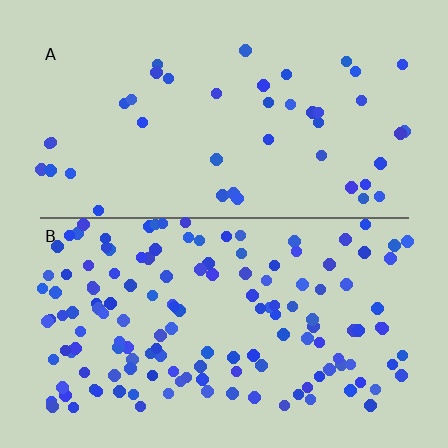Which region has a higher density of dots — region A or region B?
B (the bottom).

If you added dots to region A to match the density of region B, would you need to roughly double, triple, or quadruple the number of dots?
Approximately triple.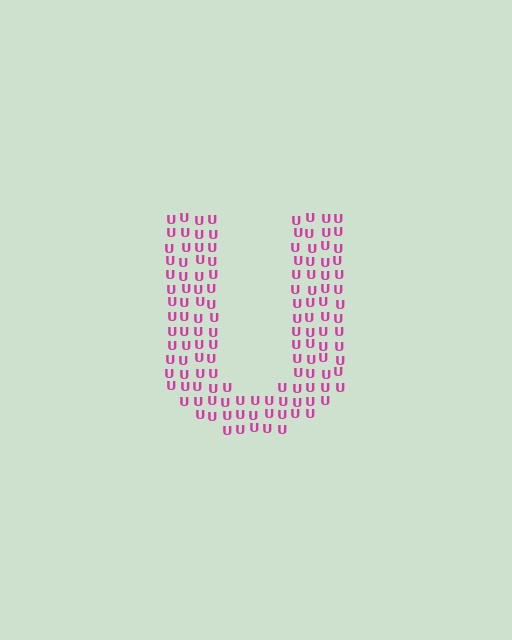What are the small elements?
The small elements are letter U's.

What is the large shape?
The large shape is the letter U.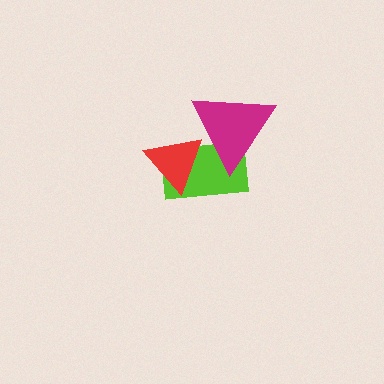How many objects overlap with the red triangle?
2 objects overlap with the red triangle.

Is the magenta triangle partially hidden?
No, no other shape covers it.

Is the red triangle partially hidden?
Yes, it is partially covered by another shape.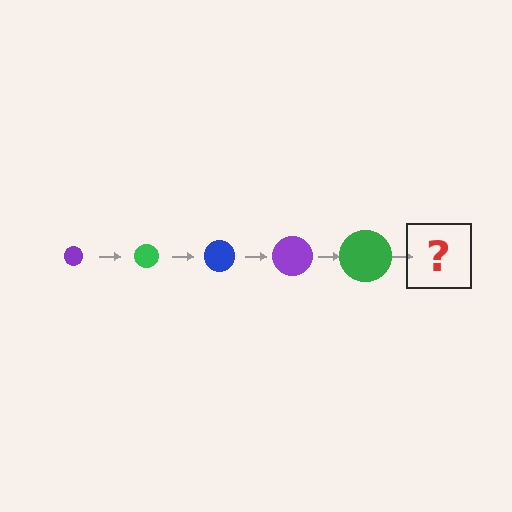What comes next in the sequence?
The next element should be a blue circle, larger than the previous one.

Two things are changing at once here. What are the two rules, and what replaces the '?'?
The two rules are that the circle grows larger each step and the color cycles through purple, green, and blue. The '?' should be a blue circle, larger than the previous one.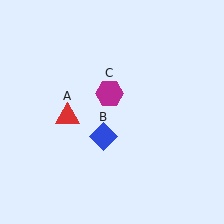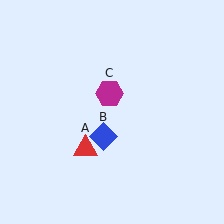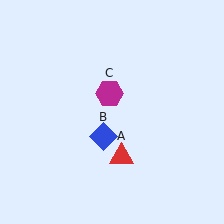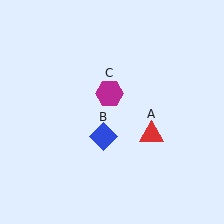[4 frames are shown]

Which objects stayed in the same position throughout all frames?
Blue diamond (object B) and magenta hexagon (object C) remained stationary.